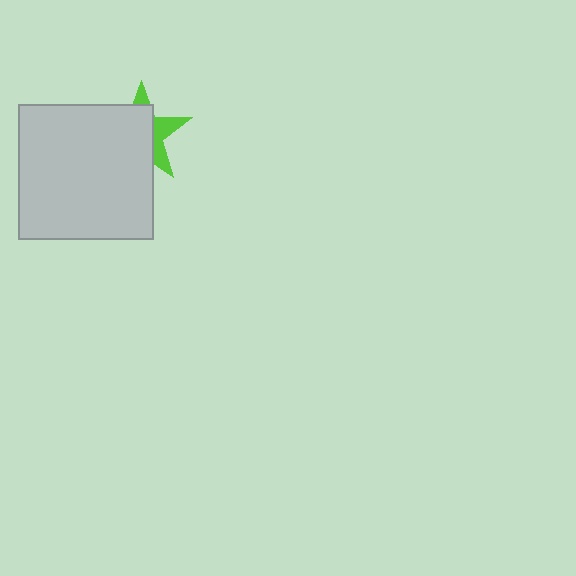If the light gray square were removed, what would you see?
You would see the complete lime star.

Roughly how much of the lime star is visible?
A small part of it is visible (roughly 34%).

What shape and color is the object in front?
The object in front is a light gray square.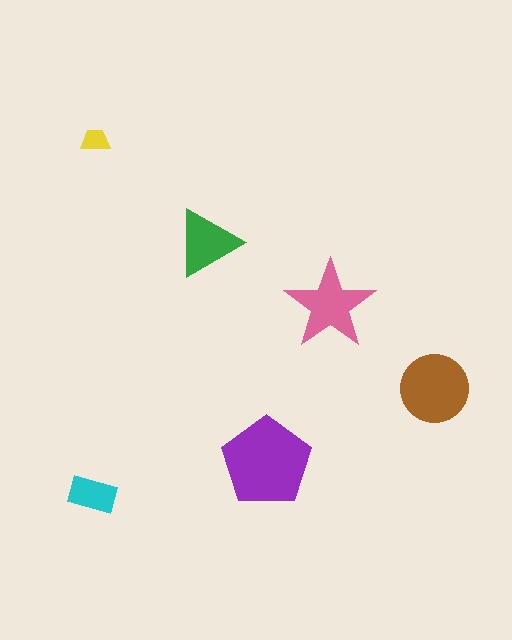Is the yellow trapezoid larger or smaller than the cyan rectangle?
Smaller.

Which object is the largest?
The purple pentagon.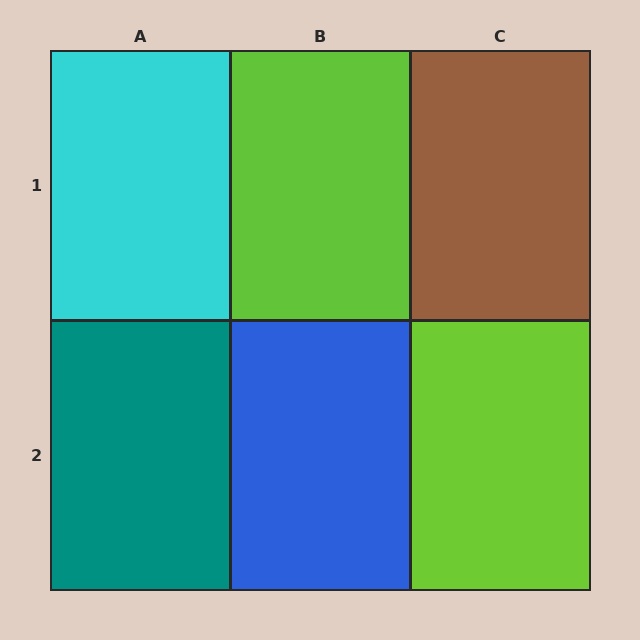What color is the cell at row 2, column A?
Teal.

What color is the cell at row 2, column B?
Blue.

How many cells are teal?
1 cell is teal.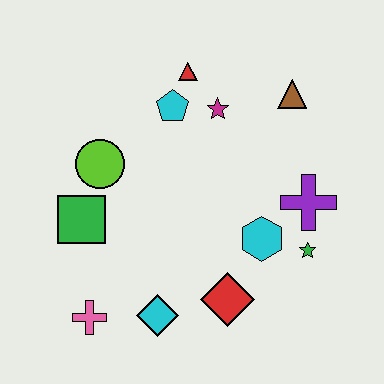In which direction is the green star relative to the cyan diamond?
The green star is to the right of the cyan diamond.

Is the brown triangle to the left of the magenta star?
No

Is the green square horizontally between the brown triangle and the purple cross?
No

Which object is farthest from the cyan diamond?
The brown triangle is farthest from the cyan diamond.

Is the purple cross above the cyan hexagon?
Yes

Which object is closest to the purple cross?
The green star is closest to the purple cross.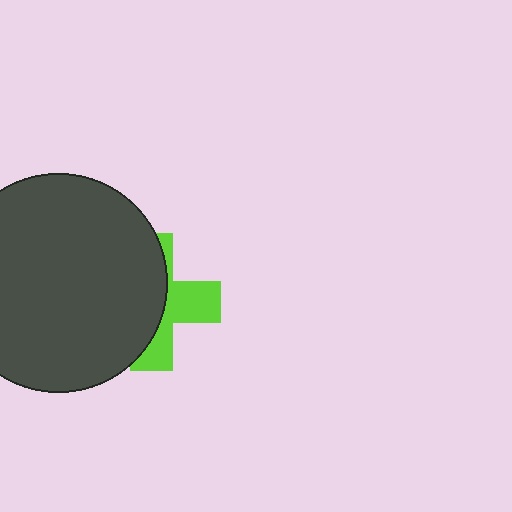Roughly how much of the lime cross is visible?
A small part of it is visible (roughly 41%).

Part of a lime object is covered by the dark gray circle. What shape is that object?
It is a cross.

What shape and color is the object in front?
The object in front is a dark gray circle.